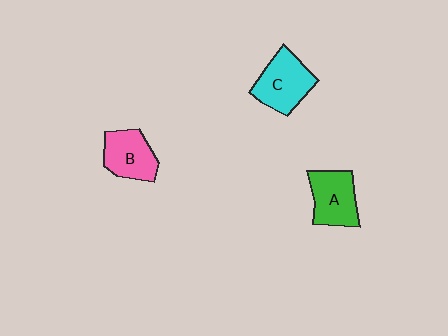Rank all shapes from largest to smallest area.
From largest to smallest: C (cyan), A (green), B (pink).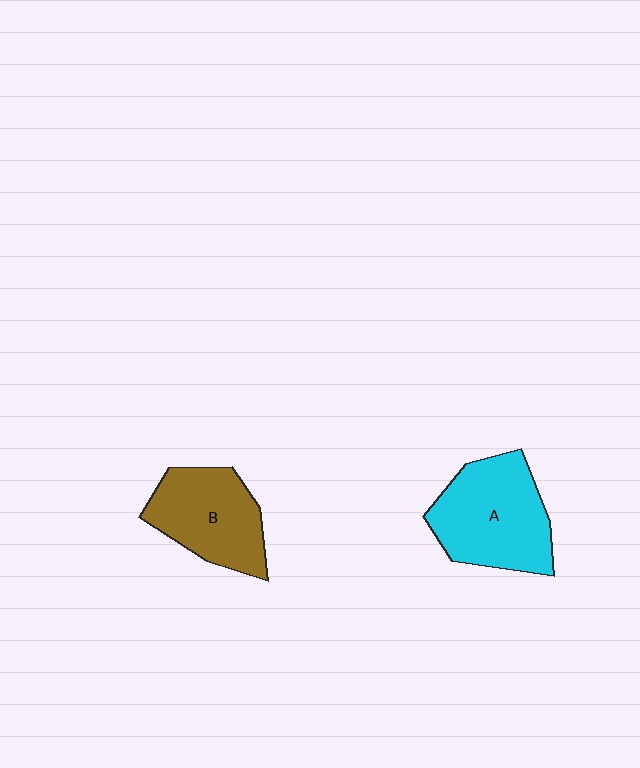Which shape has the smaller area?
Shape B (brown).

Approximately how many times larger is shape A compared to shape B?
Approximately 1.2 times.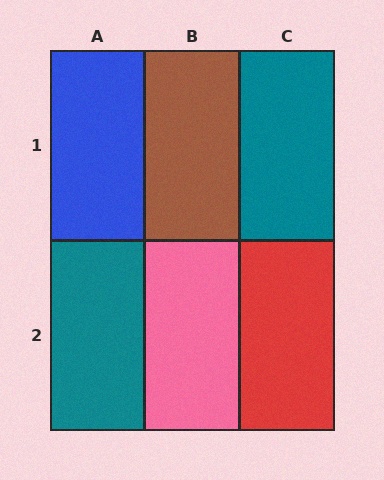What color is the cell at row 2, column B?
Pink.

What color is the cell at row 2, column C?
Red.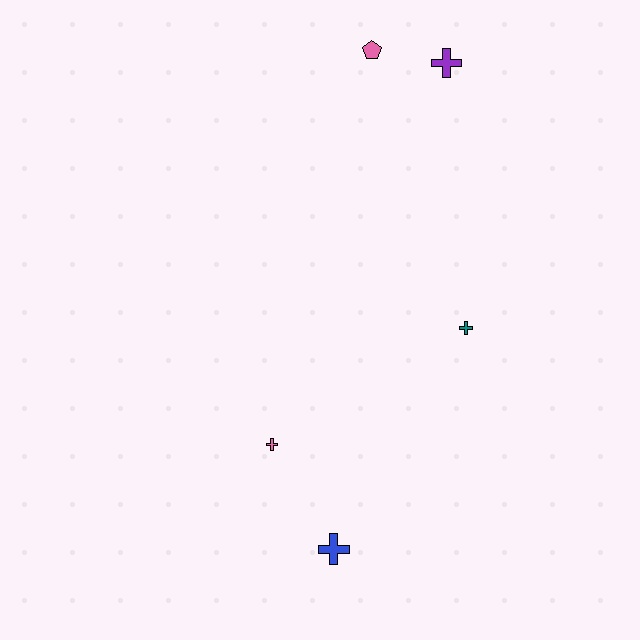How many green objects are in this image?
There are no green objects.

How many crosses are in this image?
There are 4 crosses.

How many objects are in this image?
There are 5 objects.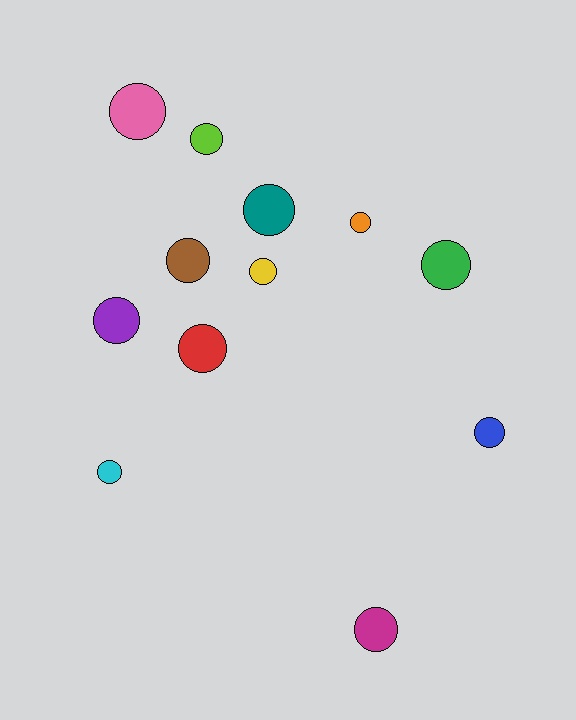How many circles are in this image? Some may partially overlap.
There are 12 circles.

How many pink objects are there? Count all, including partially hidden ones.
There is 1 pink object.